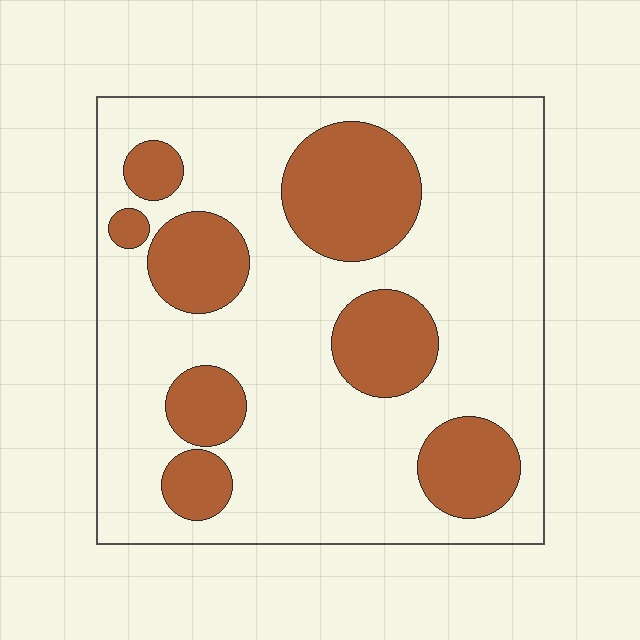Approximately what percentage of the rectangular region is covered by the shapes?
Approximately 25%.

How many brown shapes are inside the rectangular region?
8.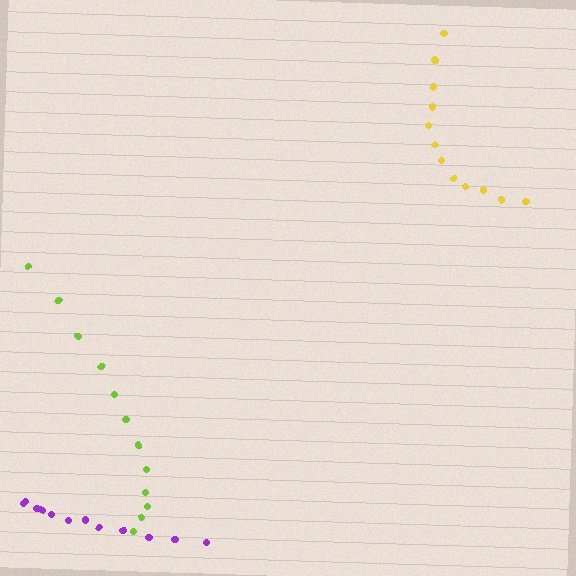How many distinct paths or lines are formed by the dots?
There are 3 distinct paths.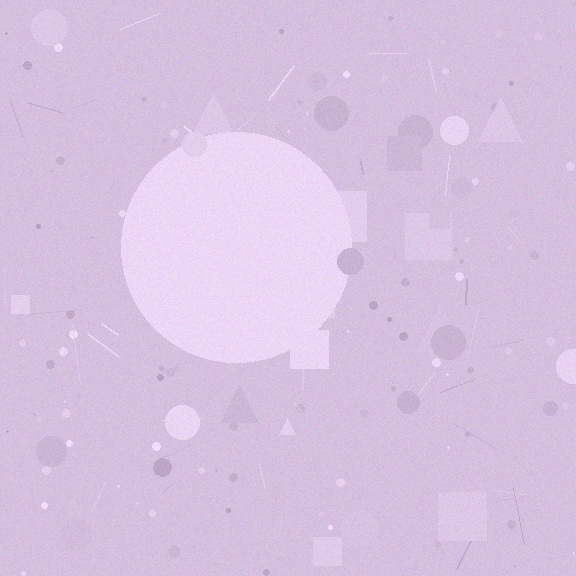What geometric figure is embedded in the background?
A circle is embedded in the background.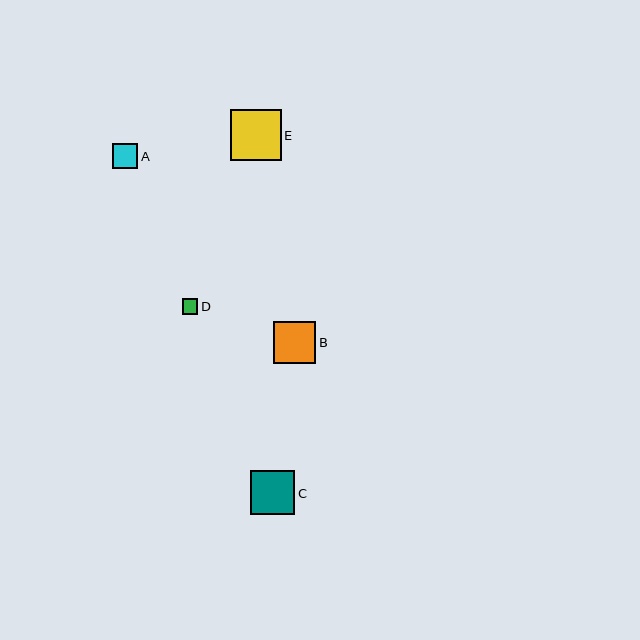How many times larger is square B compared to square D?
Square B is approximately 2.7 times the size of square D.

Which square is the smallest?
Square D is the smallest with a size of approximately 16 pixels.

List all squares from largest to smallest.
From largest to smallest: E, C, B, A, D.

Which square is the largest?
Square E is the largest with a size of approximately 50 pixels.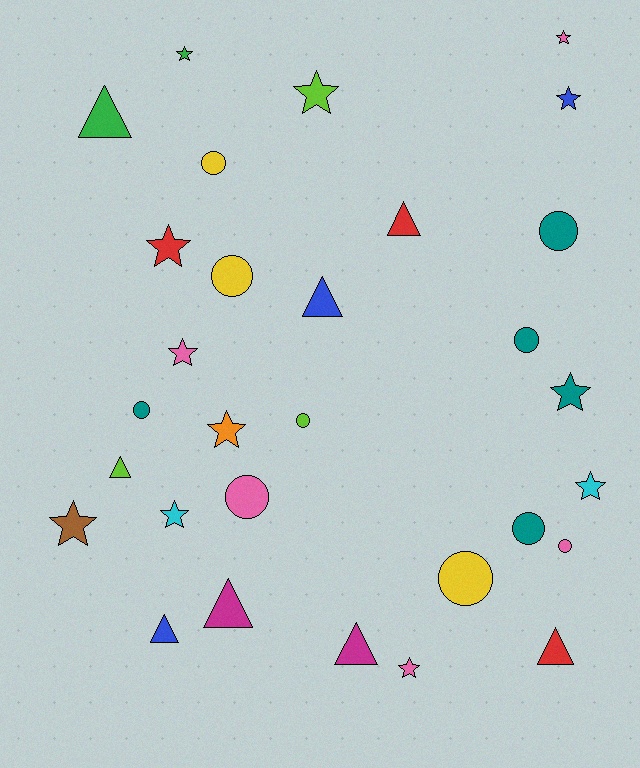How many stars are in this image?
There are 12 stars.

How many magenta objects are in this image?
There are 2 magenta objects.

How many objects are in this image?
There are 30 objects.